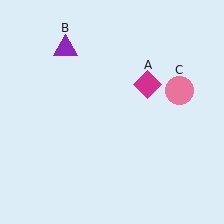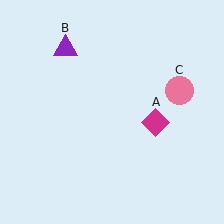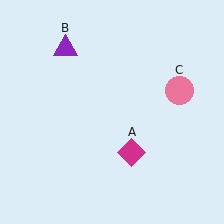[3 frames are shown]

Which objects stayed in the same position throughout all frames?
Purple triangle (object B) and pink circle (object C) remained stationary.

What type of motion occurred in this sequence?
The magenta diamond (object A) rotated clockwise around the center of the scene.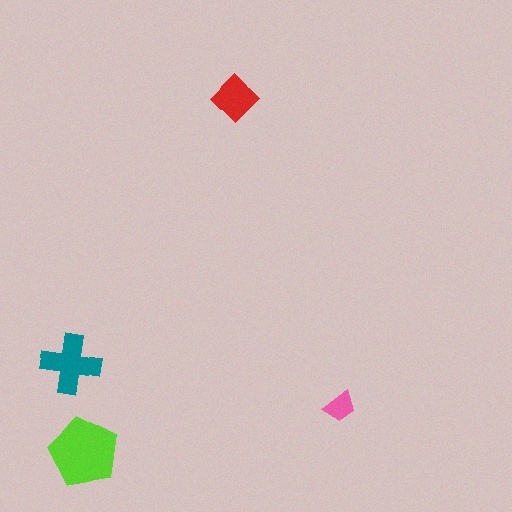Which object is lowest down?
The lime pentagon is bottommost.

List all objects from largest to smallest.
The lime pentagon, the teal cross, the red diamond, the pink trapezoid.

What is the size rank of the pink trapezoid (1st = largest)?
4th.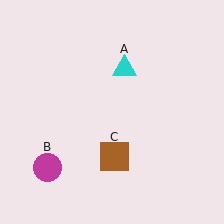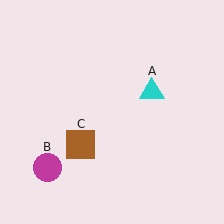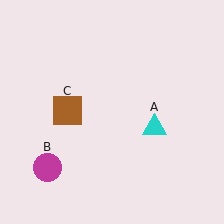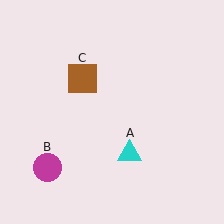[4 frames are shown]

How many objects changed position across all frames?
2 objects changed position: cyan triangle (object A), brown square (object C).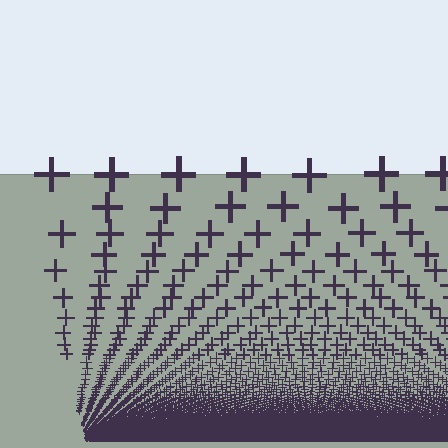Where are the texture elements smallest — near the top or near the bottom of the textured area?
Near the bottom.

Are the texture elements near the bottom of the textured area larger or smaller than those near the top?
Smaller. The gradient is inverted — elements near the bottom are smaller and denser.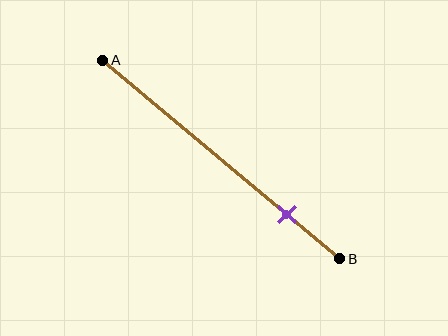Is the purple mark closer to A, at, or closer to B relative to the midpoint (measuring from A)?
The purple mark is closer to point B than the midpoint of segment AB.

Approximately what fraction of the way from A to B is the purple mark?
The purple mark is approximately 80% of the way from A to B.